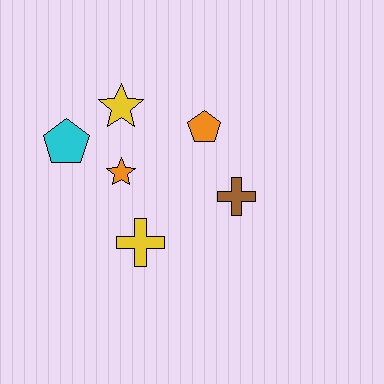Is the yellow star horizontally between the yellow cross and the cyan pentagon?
Yes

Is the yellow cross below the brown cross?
Yes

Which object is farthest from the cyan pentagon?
The brown cross is farthest from the cyan pentagon.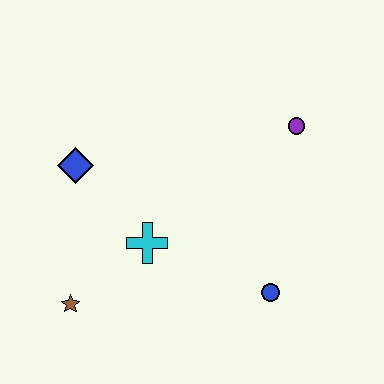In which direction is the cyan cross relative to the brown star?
The cyan cross is to the right of the brown star.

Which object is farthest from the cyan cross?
The purple circle is farthest from the cyan cross.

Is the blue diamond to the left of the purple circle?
Yes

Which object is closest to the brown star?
The cyan cross is closest to the brown star.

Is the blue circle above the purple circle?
No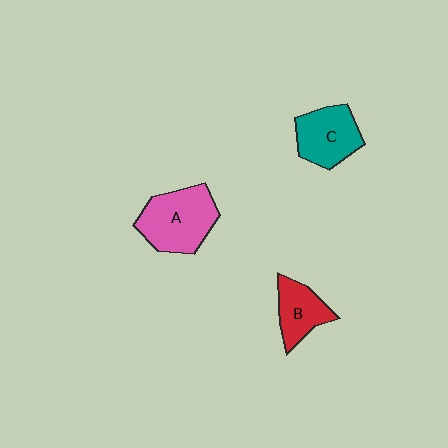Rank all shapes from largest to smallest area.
From largest to smallest: A (pink), C (teal), B (red).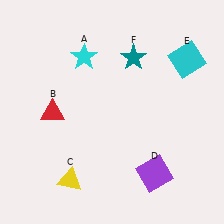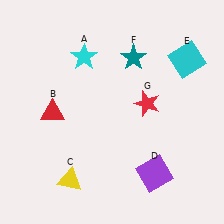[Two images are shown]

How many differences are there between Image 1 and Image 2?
There is 1 difference between the two images.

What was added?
A red star (G) was added in Image 2.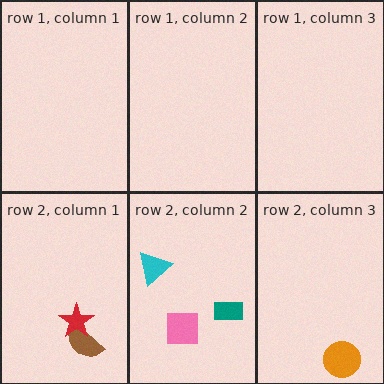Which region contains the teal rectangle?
The row 2, column 2 region.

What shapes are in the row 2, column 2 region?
The teal rectangle, the pink square, the cyan triangle.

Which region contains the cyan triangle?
The row 2, column 2 region.